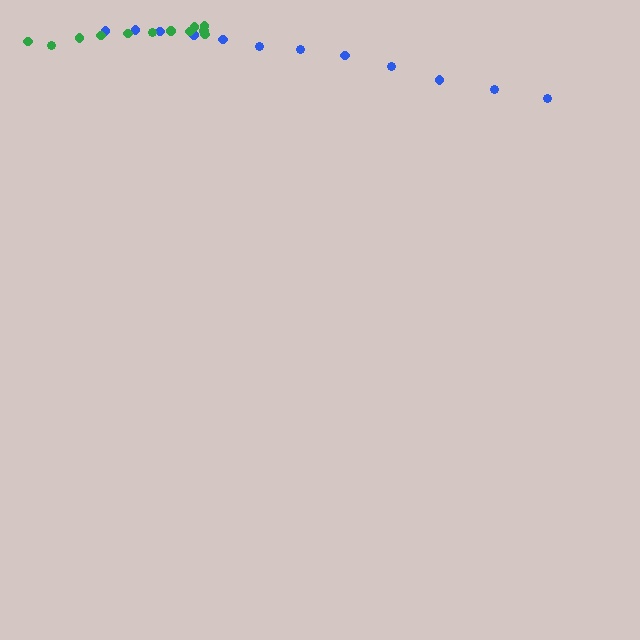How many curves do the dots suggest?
There are 2 distinct paths.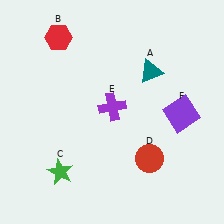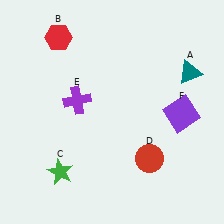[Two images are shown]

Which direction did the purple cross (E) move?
The purple cross (E) moved left.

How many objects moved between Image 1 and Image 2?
2 objects moved between the two images.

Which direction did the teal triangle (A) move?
The teal triangle (A) moved right.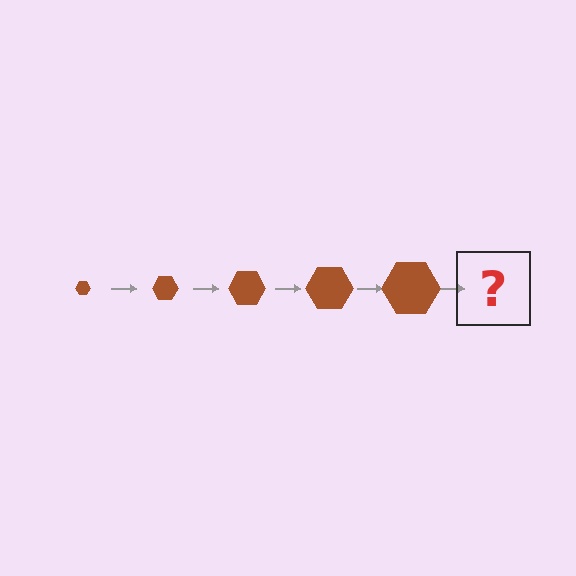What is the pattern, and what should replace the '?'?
The pattern is that the hexagon gets progressively larger each step. The '?' should be a brown hexagon, larger than the previous one.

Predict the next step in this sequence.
The next step is a brown hexagon, larger than the previous one.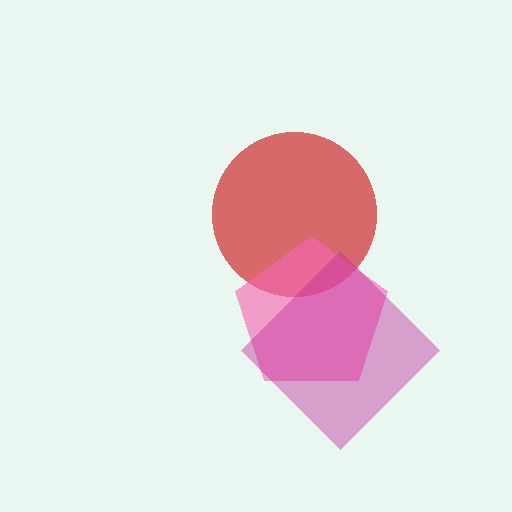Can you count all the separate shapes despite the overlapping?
Yes, there are 3 separate shapes.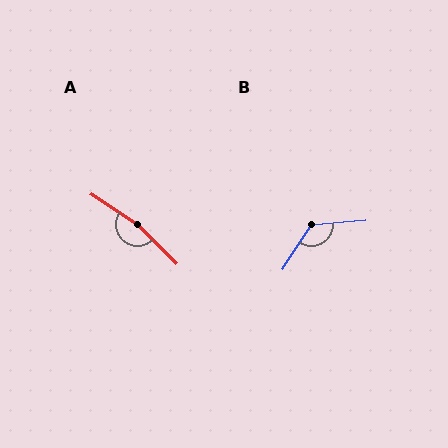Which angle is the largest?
A, at approximately 169 degrees.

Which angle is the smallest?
B, at approximately 128 degrees.